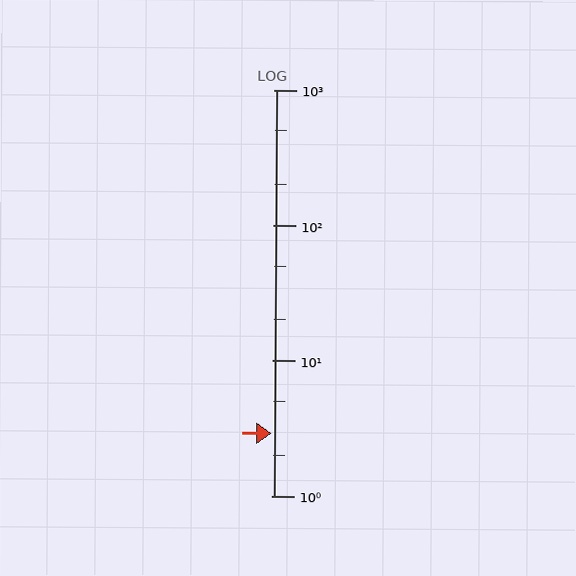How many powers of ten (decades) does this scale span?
The scale spans 3 decades, from 1 to 1000.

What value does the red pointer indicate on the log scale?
The pointer indicates approximately 2.9.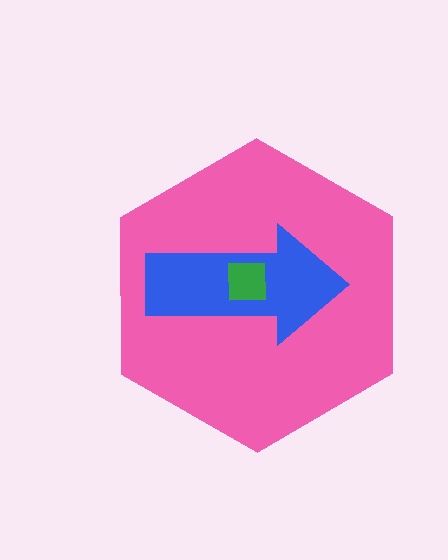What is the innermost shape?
The green square.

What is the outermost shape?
The pink hexagon.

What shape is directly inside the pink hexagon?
The blue arrow.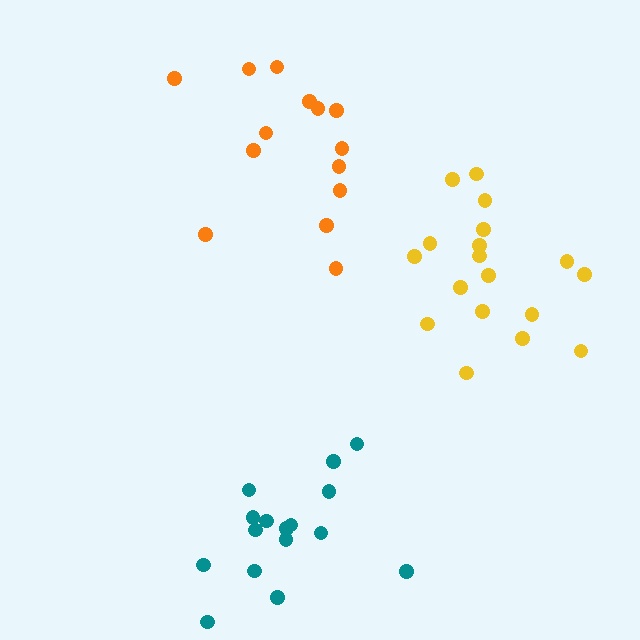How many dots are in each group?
Group 1: 18 dots, Group 2: 16 dots, Group 3: 14 dots (48 total).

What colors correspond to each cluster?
The clusters are colored: yellow, teal, orange.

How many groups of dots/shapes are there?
There are 3 groups.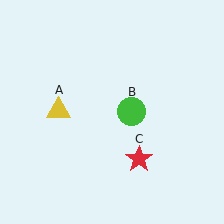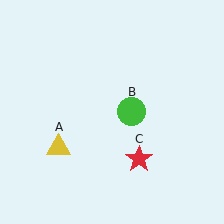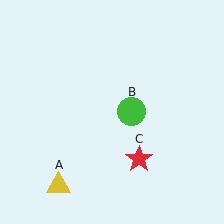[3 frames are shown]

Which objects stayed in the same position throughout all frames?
Green circle (object B) and red star (object C) remained stationary.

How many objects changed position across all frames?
1 object changed position: yellow triangle (object A).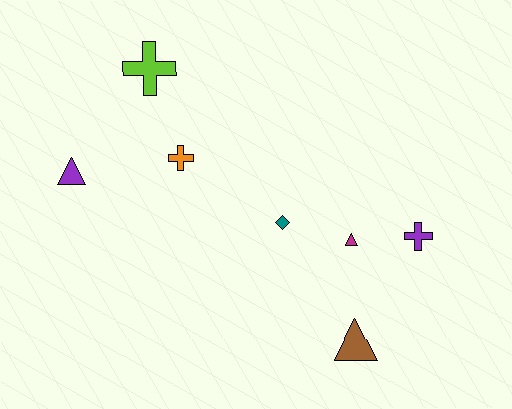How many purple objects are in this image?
There are 2 purple objects.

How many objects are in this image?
There are 7 objects.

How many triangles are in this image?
There are 3 triangles.